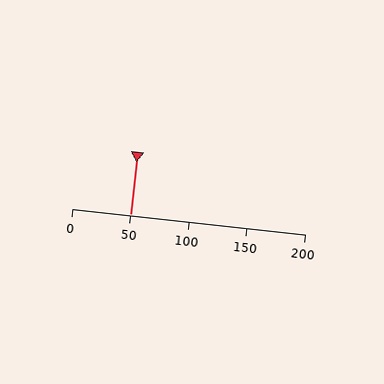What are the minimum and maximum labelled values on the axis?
The axis runs from 0 to 200.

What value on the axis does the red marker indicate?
The marker indicates approximately 50.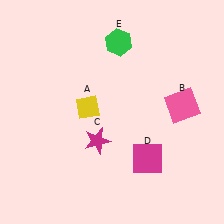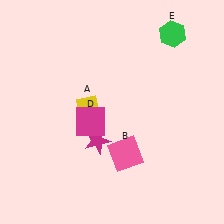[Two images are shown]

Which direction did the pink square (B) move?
The pink square (B) moved left.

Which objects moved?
The objects that moved are: the pink square (B), the magenta square (D), the green hexagon (E).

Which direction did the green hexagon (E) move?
The green hexagon (E) moved right.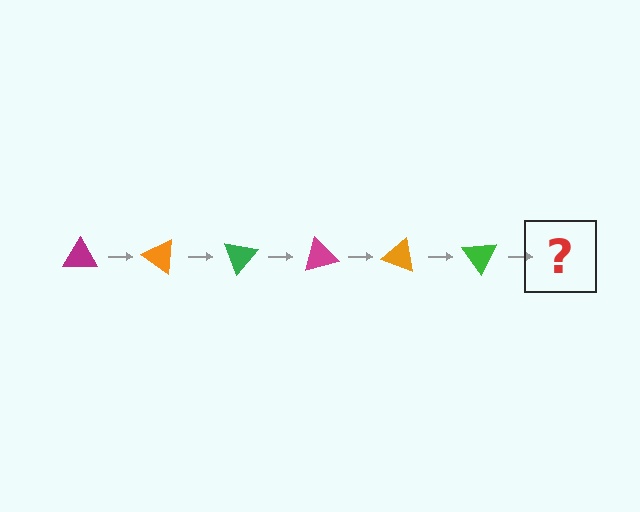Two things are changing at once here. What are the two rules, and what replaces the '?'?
The two rules are that it rotates 35 degrees each step and the color cycles through magenta, orange, and green. The '?' should be a magenta triangle, rotated 210 degrees from the start.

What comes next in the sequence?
The next element should be a magenta triangle, rotated 210 degrees from the start.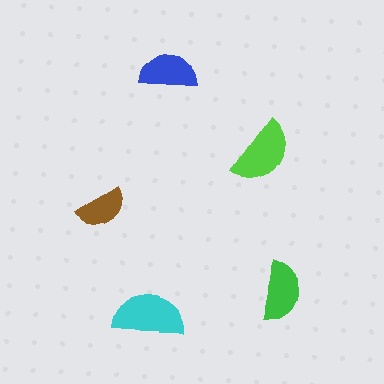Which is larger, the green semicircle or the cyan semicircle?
The cyan one.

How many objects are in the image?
There are 5 objects in the image.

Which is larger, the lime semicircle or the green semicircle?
The lime one.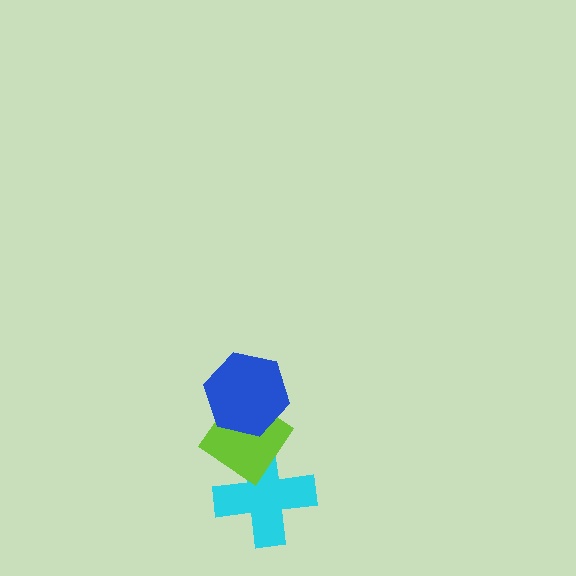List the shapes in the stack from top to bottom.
From top to bottom: the blue hexagon, the lime diamond, the cyan cross.